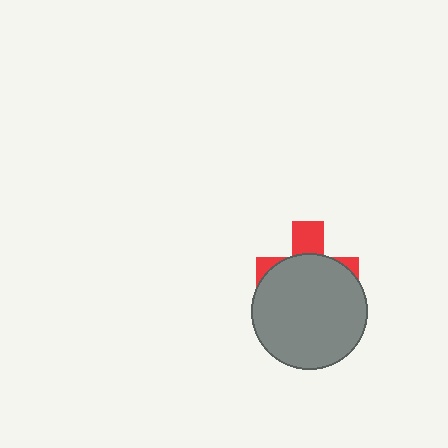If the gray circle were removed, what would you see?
You would see the complete red cross.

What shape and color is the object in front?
The object in front is a gray circle.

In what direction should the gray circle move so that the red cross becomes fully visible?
The gray circle should move down. That is the shortest direction to clear the overlap and leave the red cross fully visible.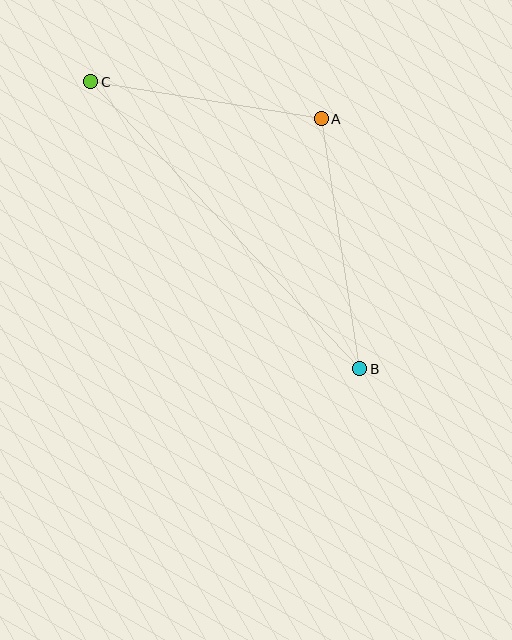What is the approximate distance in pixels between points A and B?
The distance between A and B is approximately 253 pixels.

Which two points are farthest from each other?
Points B and C are farthest from each other.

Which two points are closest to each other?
Points A and C are closest to each other.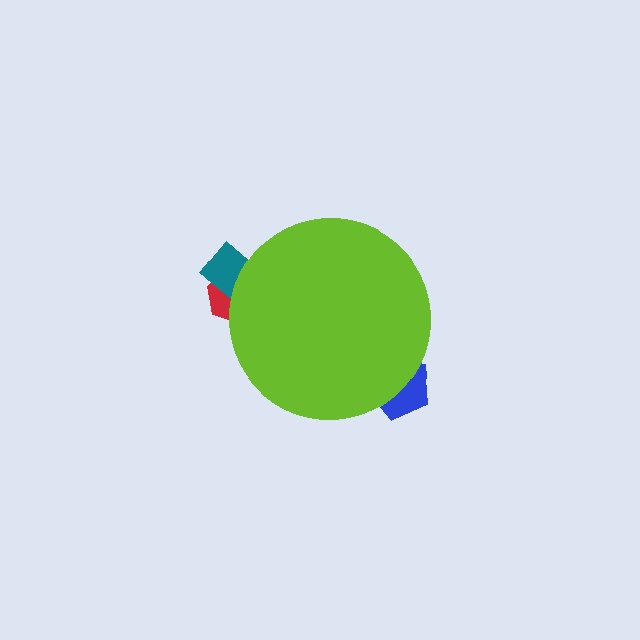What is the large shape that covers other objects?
A lime circle.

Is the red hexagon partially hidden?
Yes, the red hexagon is partially hidden behind the lime circle.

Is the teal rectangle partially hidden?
Yes, the teal rectangle is partially hidden behind the lime circle.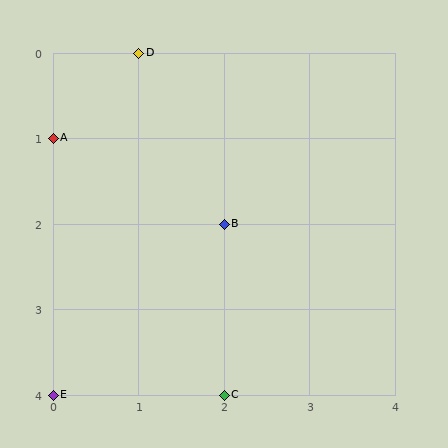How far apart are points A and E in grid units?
Points A and E are 3 rows apart.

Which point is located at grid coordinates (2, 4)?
Point C is at (2, 4).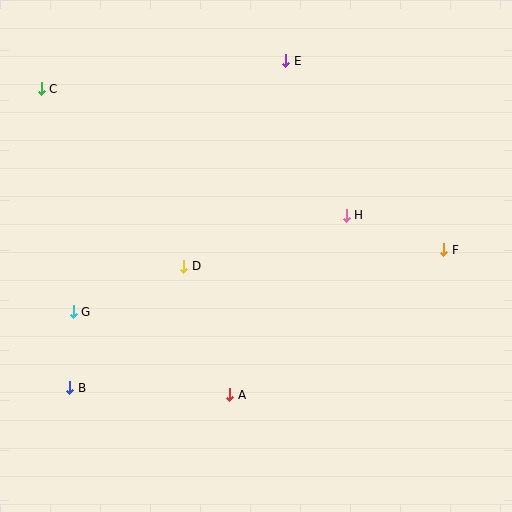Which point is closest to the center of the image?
Point D at (184, 266) is closest to the center.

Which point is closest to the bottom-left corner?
Point B is closest to the bottom-left corner.